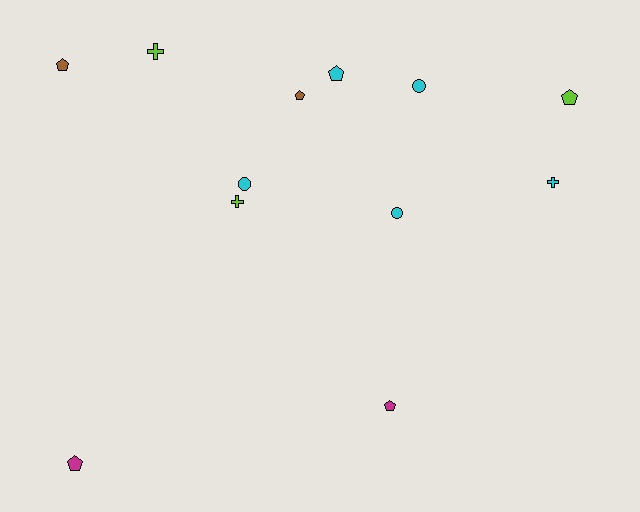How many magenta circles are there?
There are no magenta circles.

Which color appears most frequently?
Cyan, with 5 objects.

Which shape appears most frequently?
Pentagon, with 6 objects.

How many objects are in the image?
There are 12 objects.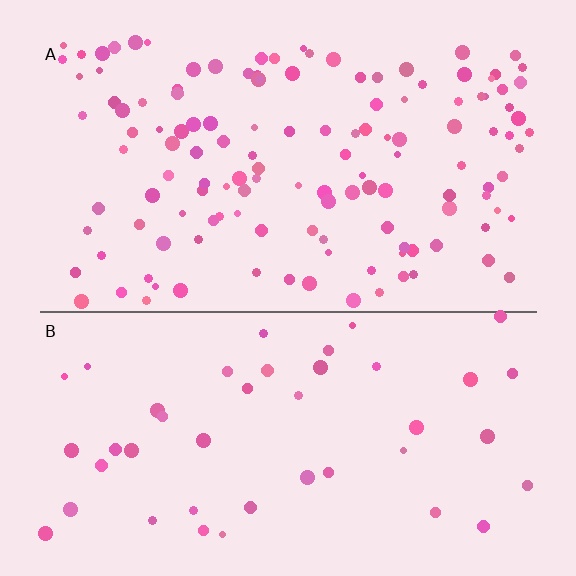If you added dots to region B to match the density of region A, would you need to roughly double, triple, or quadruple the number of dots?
Approximately triple.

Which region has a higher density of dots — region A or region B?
A (the top).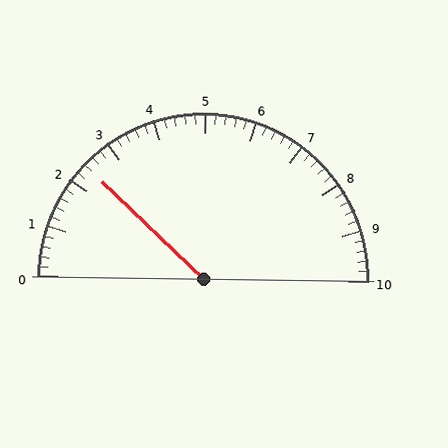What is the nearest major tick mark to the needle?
The nearest major tick mark is 2.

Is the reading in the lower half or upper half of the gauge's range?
The reading is in the lower half of the range (0 to 10).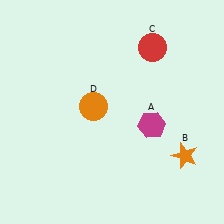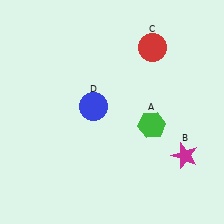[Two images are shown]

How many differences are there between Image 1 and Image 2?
There are 3 differences between the two images.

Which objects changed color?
A changed from magenta to green. B changed from orange to magenta. D changed from orange to blue.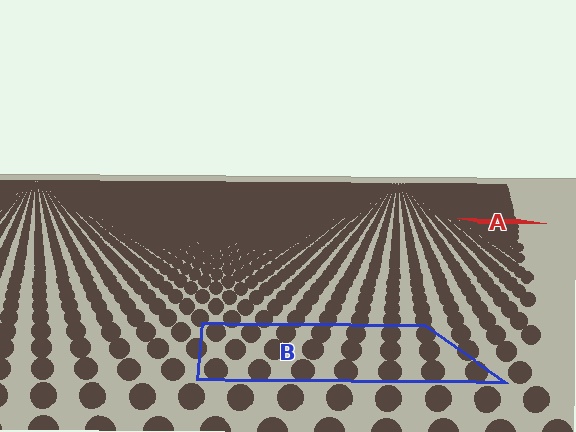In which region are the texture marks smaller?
The texture marks are smaller in region A, because it is farther away.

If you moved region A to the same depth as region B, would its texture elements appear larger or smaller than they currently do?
They would appear larger. At a closer depth, the same texture elements are projected at a bigger on-screen size.